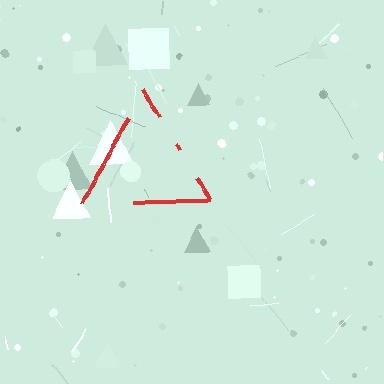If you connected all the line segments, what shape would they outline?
They would outline a triangle.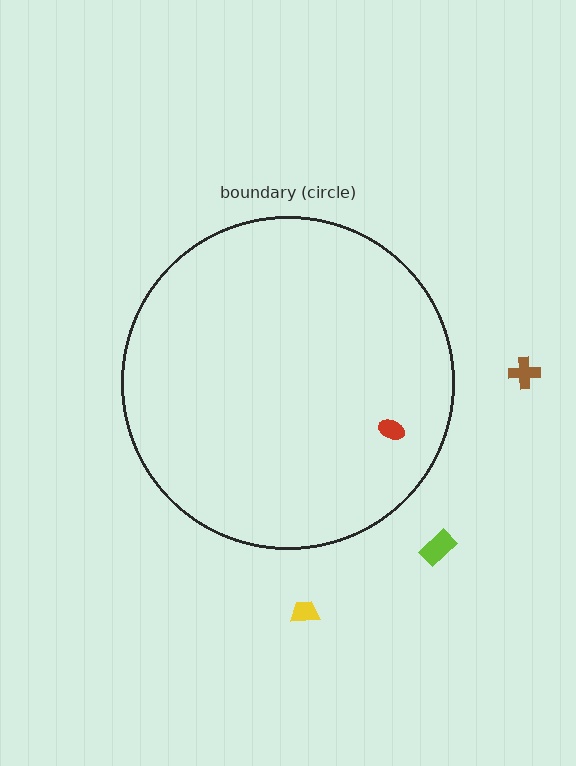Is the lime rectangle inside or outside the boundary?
Outside.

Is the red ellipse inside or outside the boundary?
Inside.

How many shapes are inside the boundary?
1 inside, 3 outside.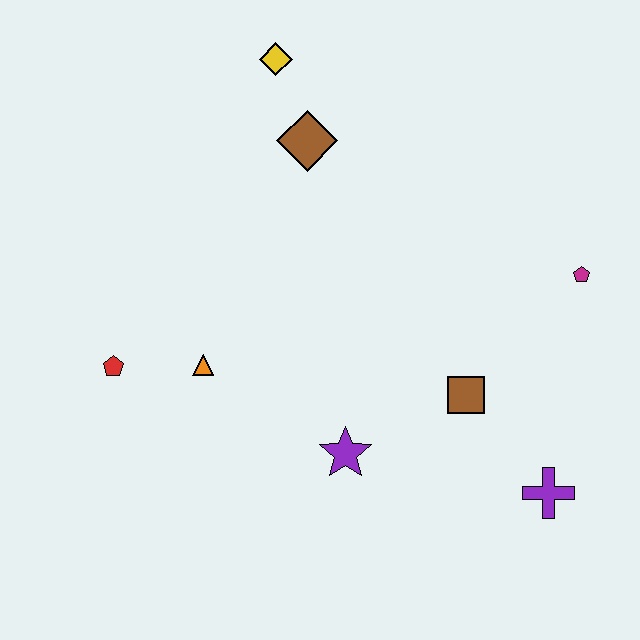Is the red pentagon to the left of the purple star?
Yes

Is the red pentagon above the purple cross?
Yes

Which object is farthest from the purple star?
The yellow diamond is farthest from the purple star.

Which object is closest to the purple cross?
The brown square is closest to the purple cross.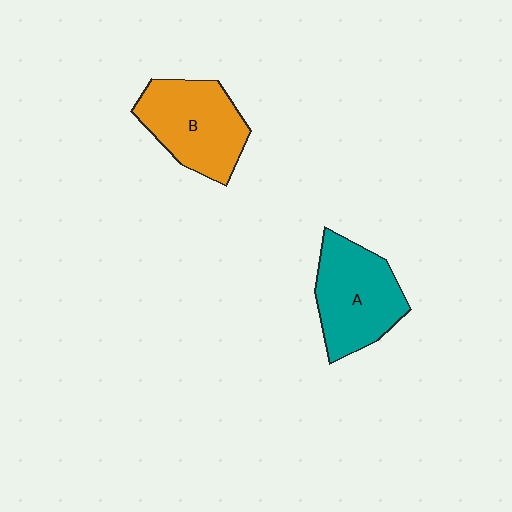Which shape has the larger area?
Shape A (teal).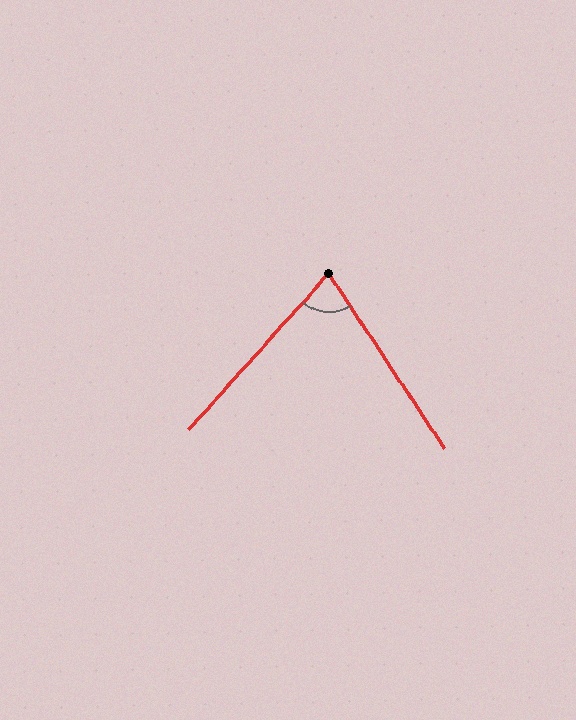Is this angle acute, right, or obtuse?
It is acute.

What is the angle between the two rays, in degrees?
Approximately 75 degrees.